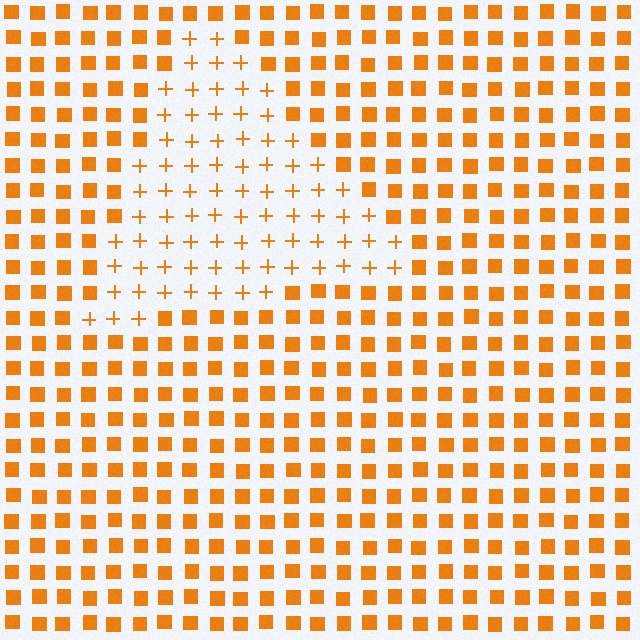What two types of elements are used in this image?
The image uses plus signs inside the triangle region and squares outside it.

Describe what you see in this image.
The image is filled with small orange elements arranged in a uniform grid. A triangle-shaped region contains plus signs, while the surrounding area contains squares. The boundary is defined purely by the change in element shape.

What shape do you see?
I see a triangle.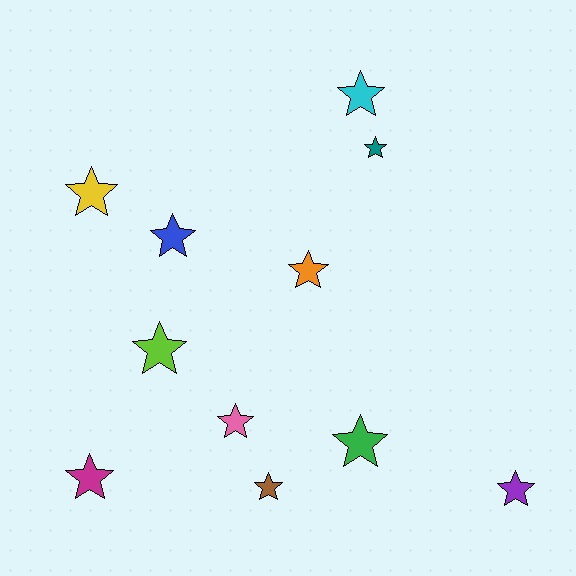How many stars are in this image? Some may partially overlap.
There are 11 stars.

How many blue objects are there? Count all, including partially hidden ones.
There is 1 blue object.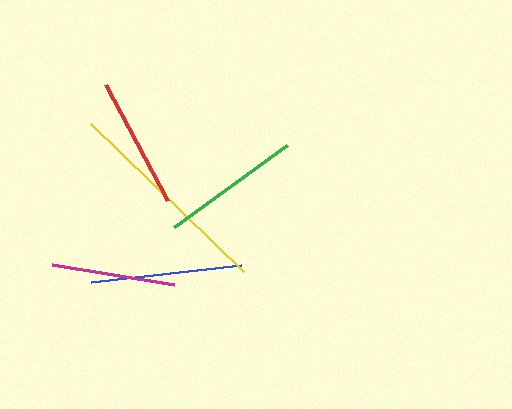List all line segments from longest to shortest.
From longest to shortest: yellow, blue, green, red, magenta.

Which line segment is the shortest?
The magenta line is the shortest at approximately 124 pixels.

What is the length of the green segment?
The green segment is approximately 140 pixels long.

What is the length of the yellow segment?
The yellow segment is approximately 213 pixels long.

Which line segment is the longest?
The yellow line is the longest at approximately 213 pixels.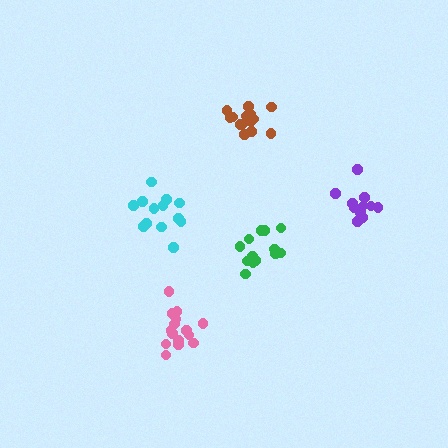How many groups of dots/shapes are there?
There are 5 groups.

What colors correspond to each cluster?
The clusters are colored: pink, purple, cyan, green, brown.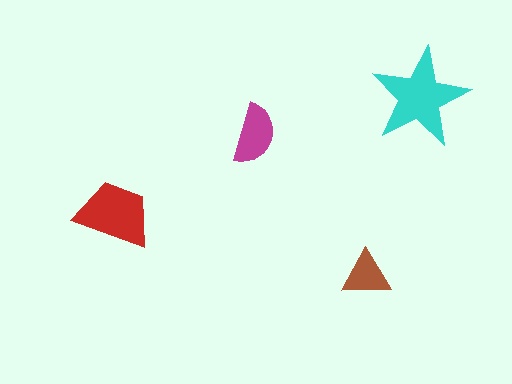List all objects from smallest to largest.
The brown triangle, the magenta semicircle, the red trapezoid, the cyan star.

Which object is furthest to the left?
The red trapezoid is leftmost.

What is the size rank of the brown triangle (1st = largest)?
4th.